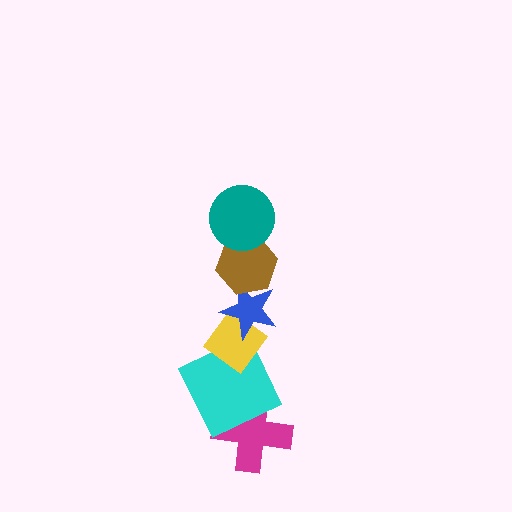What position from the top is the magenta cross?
The magenta cross is 6th from the top.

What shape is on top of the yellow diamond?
The blue star is on top of the yellow diamond.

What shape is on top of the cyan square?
The yellow diamond is on top of the cyan square.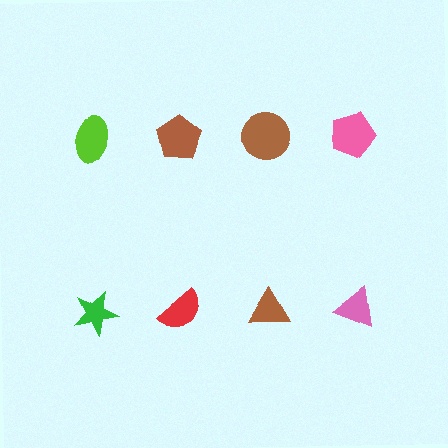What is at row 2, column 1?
A green star.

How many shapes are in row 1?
4 shapes.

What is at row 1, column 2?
A brown pentagon.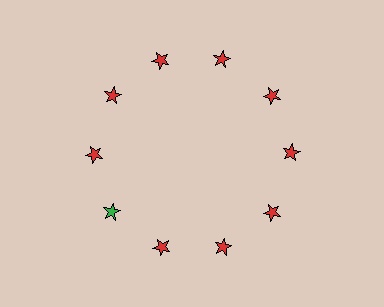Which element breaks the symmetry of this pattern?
The green star at roughly the 8 o'clock position breaks the symmetry. All other shapes are red stars.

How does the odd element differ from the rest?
It has a different color: green instead of red.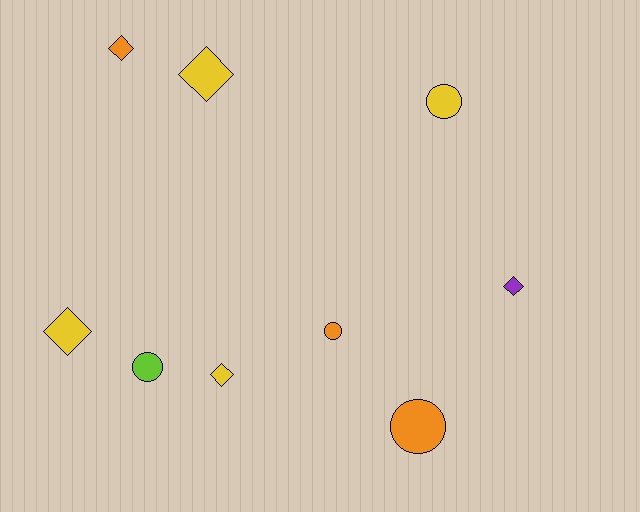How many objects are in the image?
There are 9 objects.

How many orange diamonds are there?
There is 1 orange diamond.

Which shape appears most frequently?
Diamond, with 5 objects.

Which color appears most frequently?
Yellow, with 4 objects.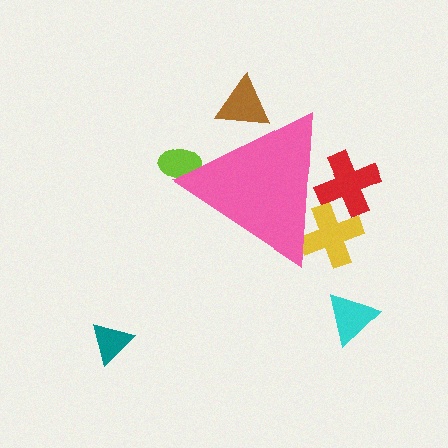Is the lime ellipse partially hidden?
Yes, the lime ellipse is partially hidden behind the pink triangle.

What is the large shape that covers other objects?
A pink triangle.